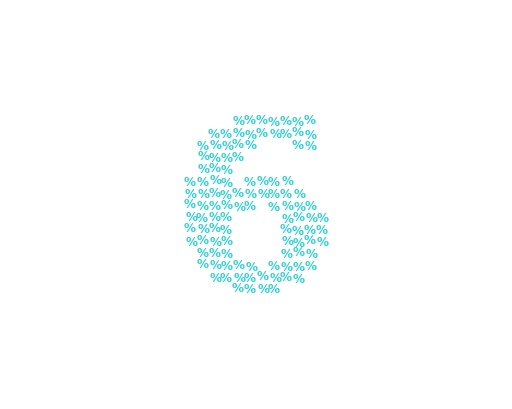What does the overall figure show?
The overall figure shows the digit 6.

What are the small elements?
The small elements are percent signs.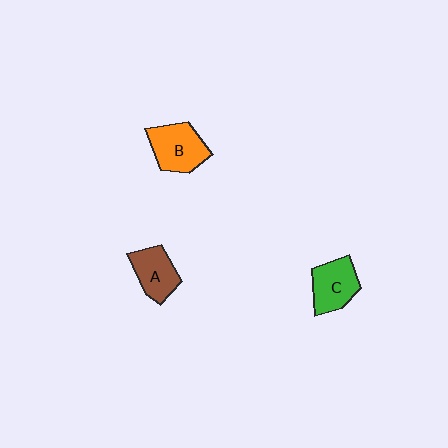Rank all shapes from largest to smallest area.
From largest to smallest: B (orange), C (green), A (brown).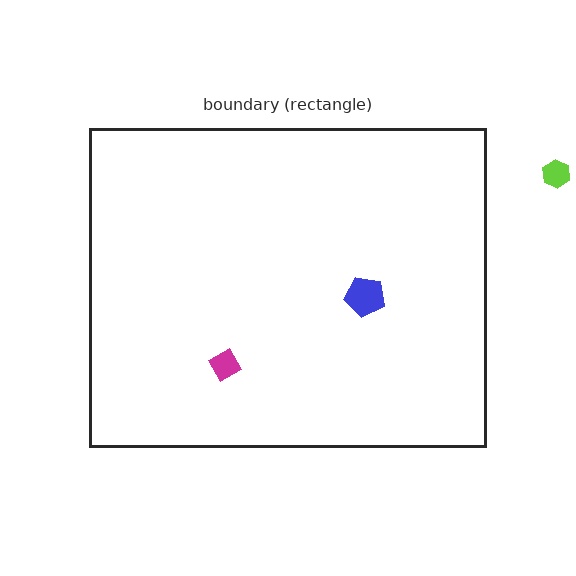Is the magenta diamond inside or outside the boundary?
Inside.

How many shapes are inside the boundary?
2 inside, 1 outside.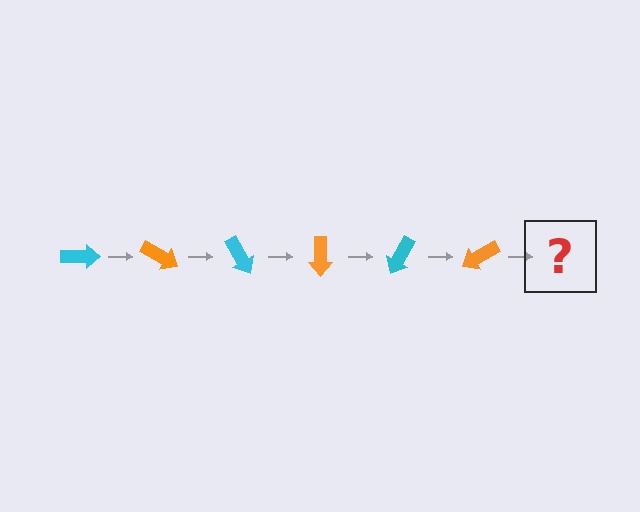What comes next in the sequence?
The next element should be a cyan arrow, rotated 180 degrees from the start.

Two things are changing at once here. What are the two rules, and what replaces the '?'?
The two rules are that it rotates 30 degrees each step and the color cycles through cyan and orange. The '?' should be a cyan arrow, rotated 180 degrees from the start.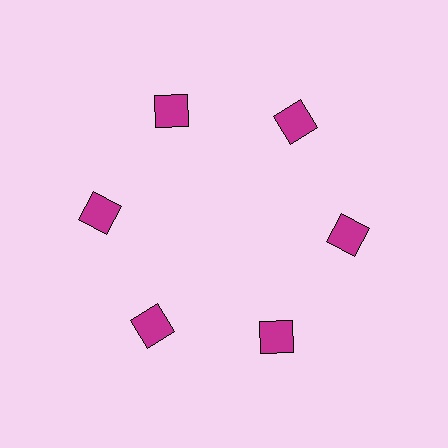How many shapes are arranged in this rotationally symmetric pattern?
There are 6 shapes, arranged in 6 groups of 1.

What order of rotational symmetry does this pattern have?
This pattern has 6-fold rotational symmetry.